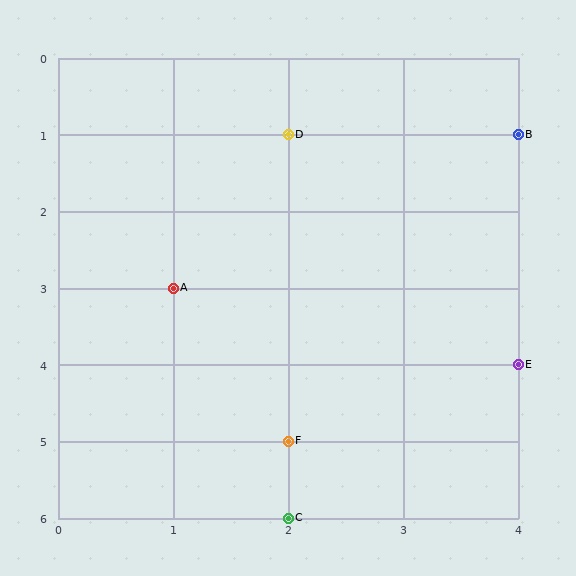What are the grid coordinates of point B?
Point B is at grid coordinates (4, 1).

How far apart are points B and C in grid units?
Points B and C are 2 columns and 5 rows apart (about 5.4 grid units diagonally).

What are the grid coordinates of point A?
Point A is at grid coordinates (1, 3).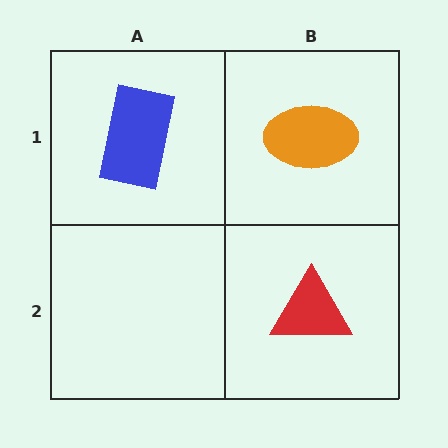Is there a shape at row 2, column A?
No, that cell is empty.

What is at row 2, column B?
A red triangle.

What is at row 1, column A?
A blue rectangle.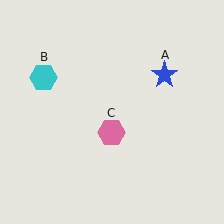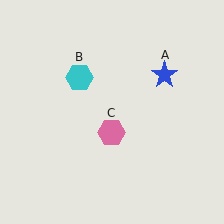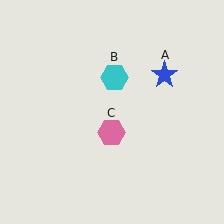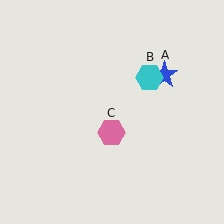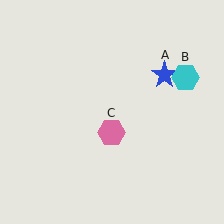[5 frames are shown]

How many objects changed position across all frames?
1 object changed position: cyan hexagon (object B).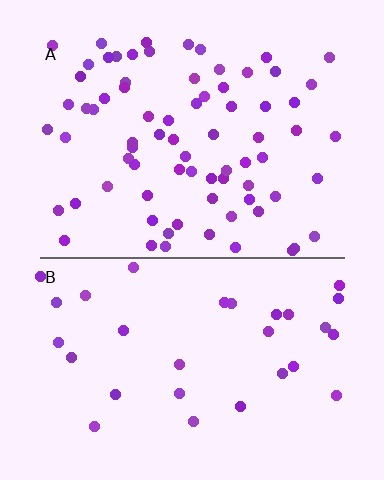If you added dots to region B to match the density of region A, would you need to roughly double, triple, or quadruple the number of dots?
Approximately double.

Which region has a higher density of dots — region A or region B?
A (the top).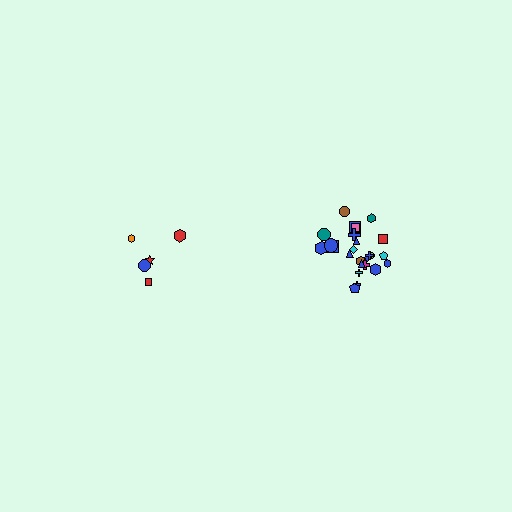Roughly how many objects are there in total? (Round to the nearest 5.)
Roughly 30 objects in total.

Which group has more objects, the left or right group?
The right group.